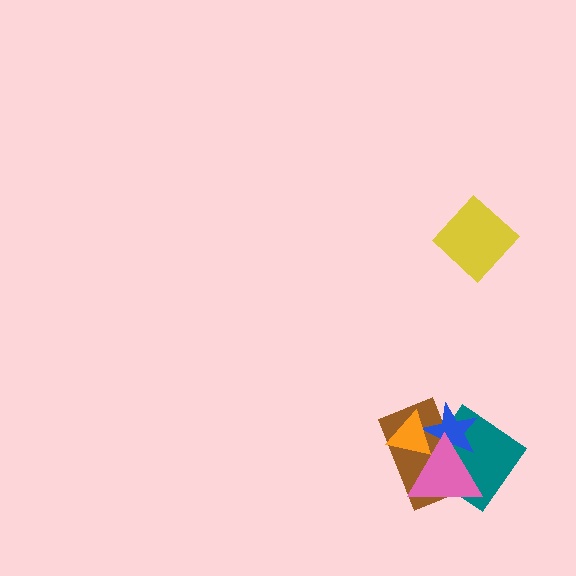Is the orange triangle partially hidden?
Yes, it is partially covered by another shape.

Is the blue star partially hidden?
Yes, it is partially covered by another shape.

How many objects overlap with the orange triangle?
3 objects overlap with the orange triangle.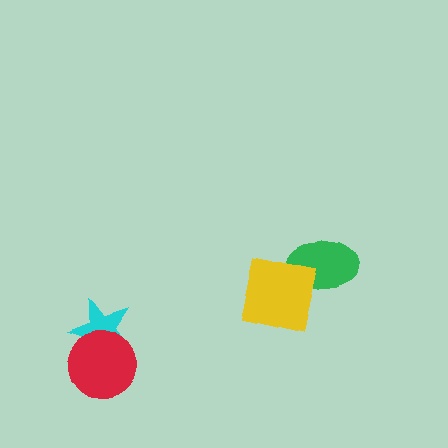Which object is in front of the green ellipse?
The yellow square is in front of the green ellipse.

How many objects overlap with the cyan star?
1 object overlaps with the cyan star.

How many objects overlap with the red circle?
1 object overlaps with the red circle.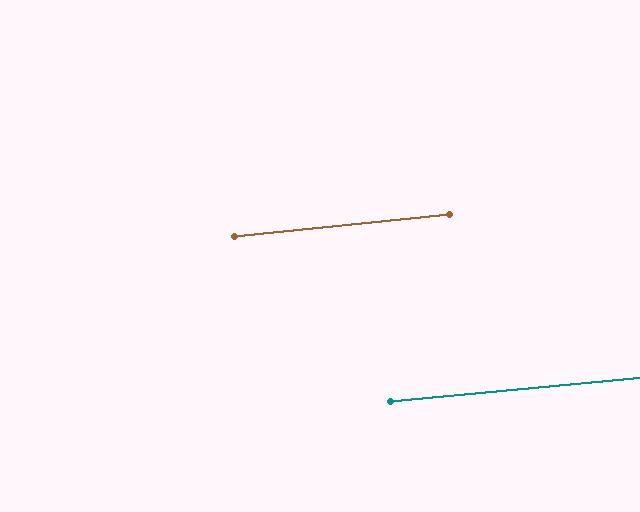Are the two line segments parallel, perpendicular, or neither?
Parallel — their directions differ by only 0.2°.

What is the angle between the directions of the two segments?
Approximately 0 degrees.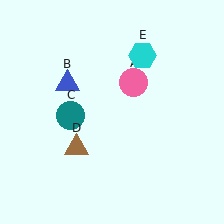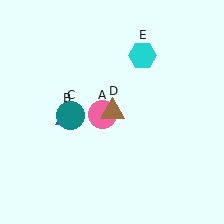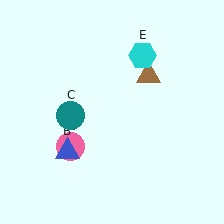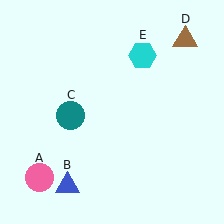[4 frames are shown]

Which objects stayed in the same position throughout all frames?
Teal circle (object C) and cyan hexagon (object E) remained stationary.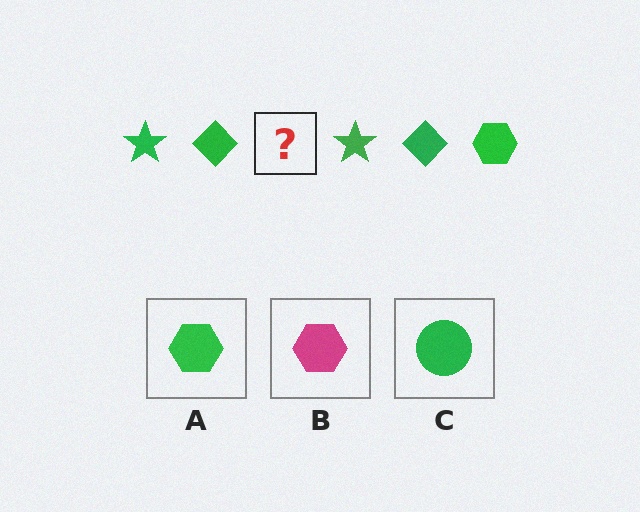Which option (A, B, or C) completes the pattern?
A.